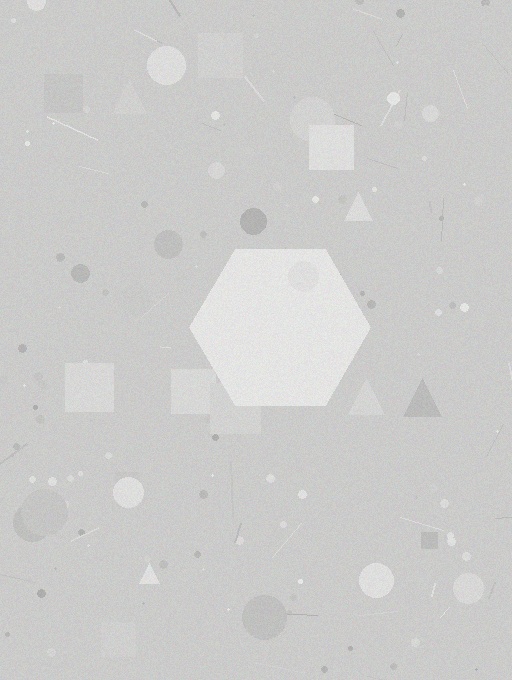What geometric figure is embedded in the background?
A hexagon is embedded in the background.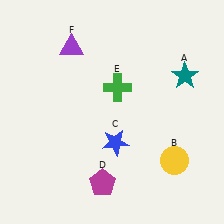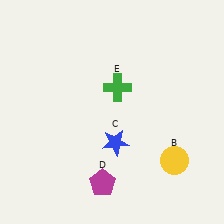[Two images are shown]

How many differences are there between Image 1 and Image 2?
There are 2 differences between the two images.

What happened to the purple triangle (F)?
The purple triangle (F) was removed in Image 2. It was in the top-left area of Image 1.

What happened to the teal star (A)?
The teal star (A) was removed in Image 2. It was in the top-right area of Image 1.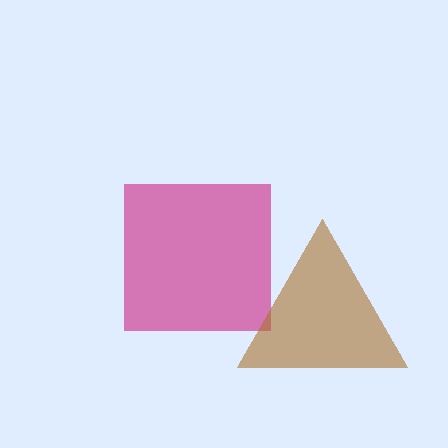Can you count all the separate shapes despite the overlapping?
Yes, there are 2 separate shapes.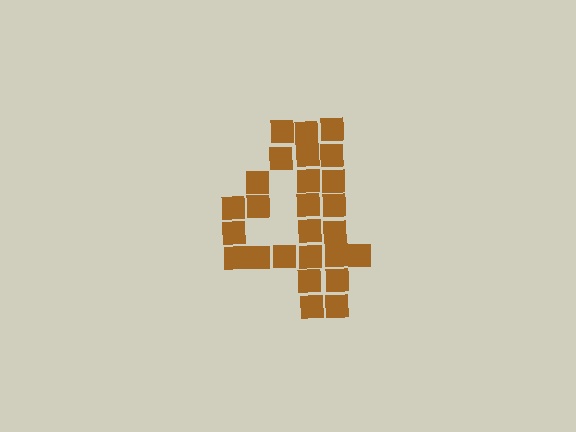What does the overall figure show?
The overall figure shows the digit 4.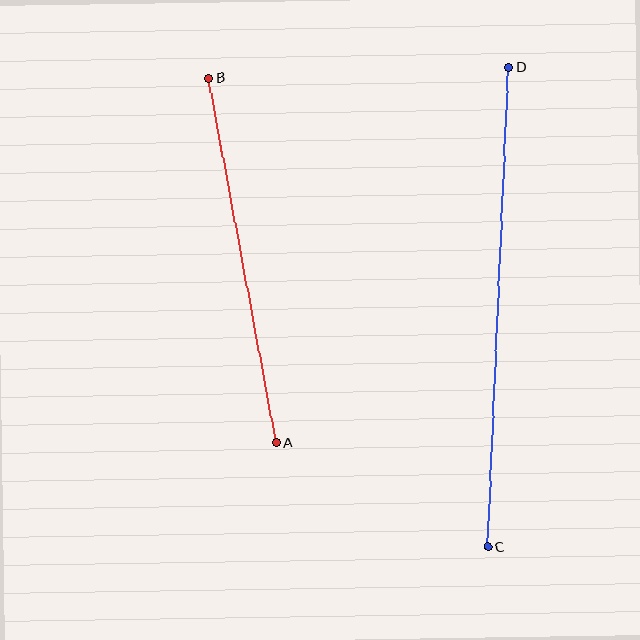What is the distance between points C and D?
The distance is approximately 480 pixels.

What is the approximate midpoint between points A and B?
The midpoint is at approximately (243, 260) pixels.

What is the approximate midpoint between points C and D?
The midpoint is at approximately (498, 307) pixels.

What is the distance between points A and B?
The distance is approximately 371 pixels.